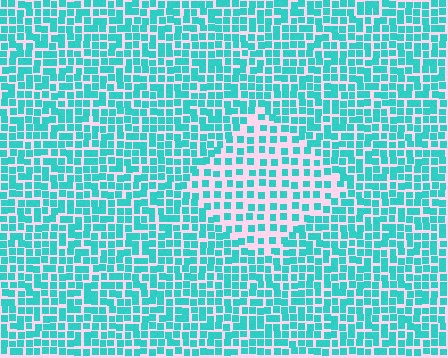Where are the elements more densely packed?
The elements are more densely packed outside the diamond boundary.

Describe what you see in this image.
The image contains small cyan elements arranged at two different densities. A diamond-shaped region is visible where the elements are less densely packed than the surrounding area.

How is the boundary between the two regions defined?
The boundary is defined by a change in element density (approximately 1.8x ratio). All elements are the same color, size, and shape.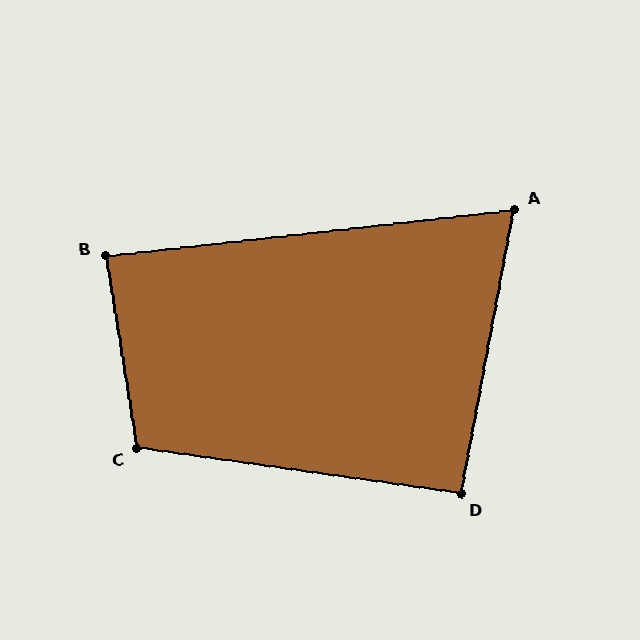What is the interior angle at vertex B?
Approximately 87 degrees (approximately right).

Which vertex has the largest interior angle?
C, at approximately 107 degrees.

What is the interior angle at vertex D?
Approximately 93 degrees (approximately right).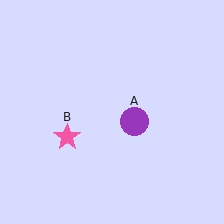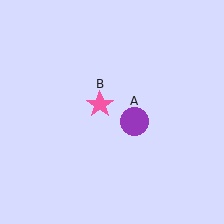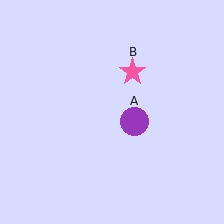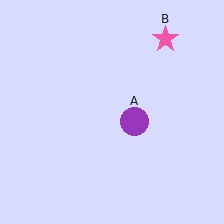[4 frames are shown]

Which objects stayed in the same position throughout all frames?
Purple circle (object A) remained stationary.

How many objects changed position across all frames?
1 object changed position: pink star (object B).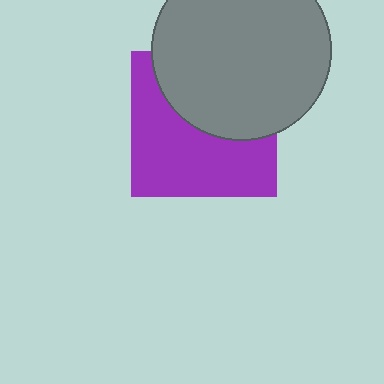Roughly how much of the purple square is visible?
About half of it is visible (roughly 56%).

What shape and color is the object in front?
The object in front is a gray circle.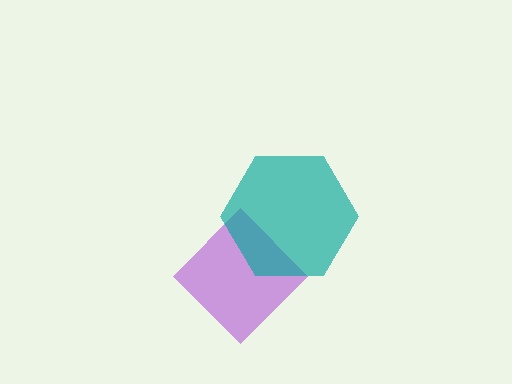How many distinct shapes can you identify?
There are 2 distinct shapes: a purple diamond, a teal hexagon.